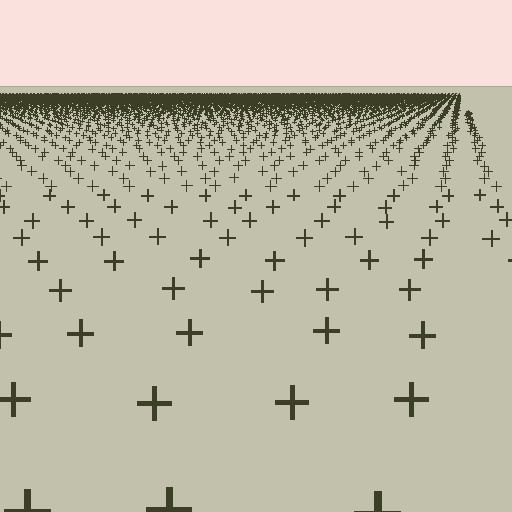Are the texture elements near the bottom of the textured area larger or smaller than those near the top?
Larger. Near the bottom, elements are closer to the viewer and appear at a bigger on-screen size.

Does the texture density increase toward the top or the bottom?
Density increases toward the top.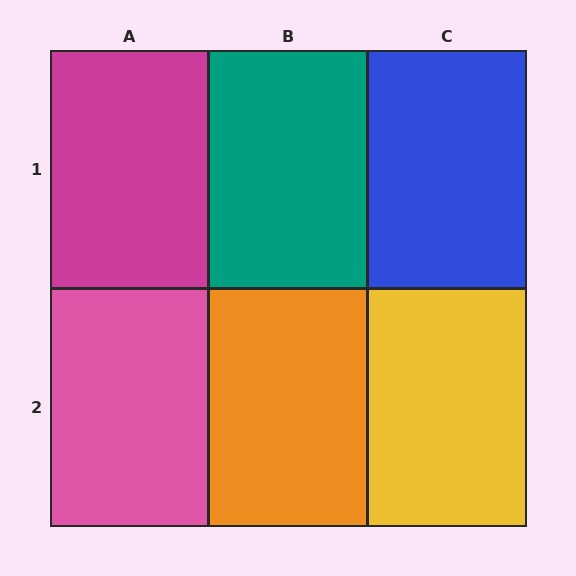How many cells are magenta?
1 cell is magenta.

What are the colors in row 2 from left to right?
Pink, orange, yellow.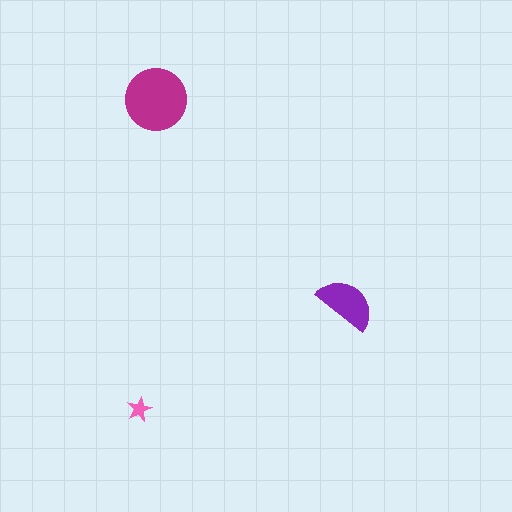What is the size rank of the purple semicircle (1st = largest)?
2nd.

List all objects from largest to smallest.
The magenta circle, the purple semicircle, the pink star.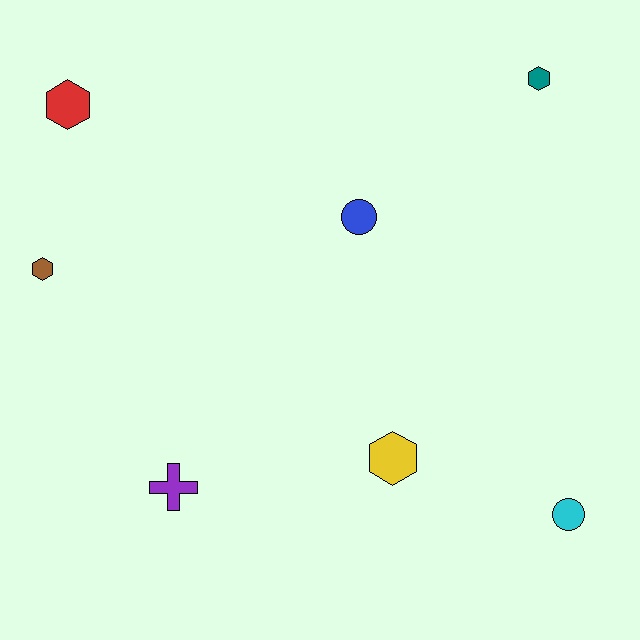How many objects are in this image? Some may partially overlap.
There are 7 objects.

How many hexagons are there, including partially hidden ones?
There are 4 hexagons.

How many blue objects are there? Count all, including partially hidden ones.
There is 1 blue object.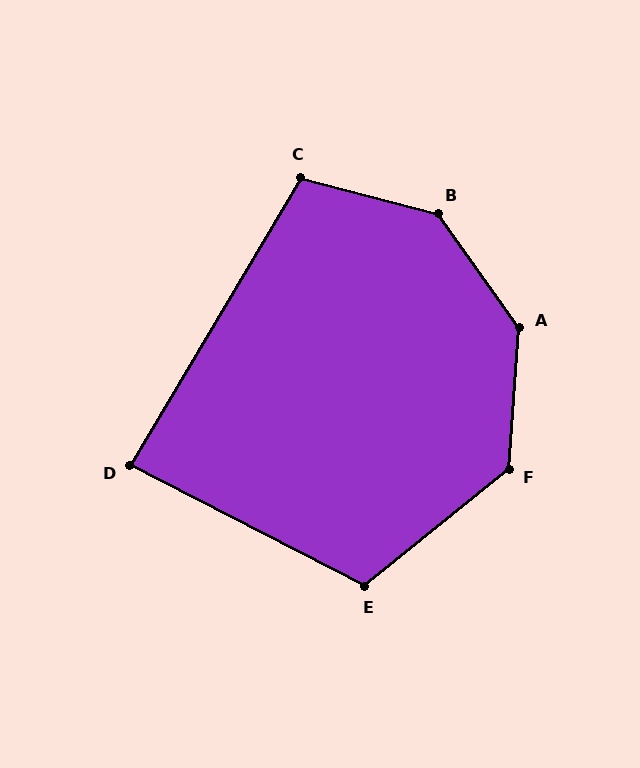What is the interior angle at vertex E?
Approximately 114 degrees (obtuse).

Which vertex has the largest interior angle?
A, at approximately 140 degrees.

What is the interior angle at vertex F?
Approximately 133 degrees (obtuse).